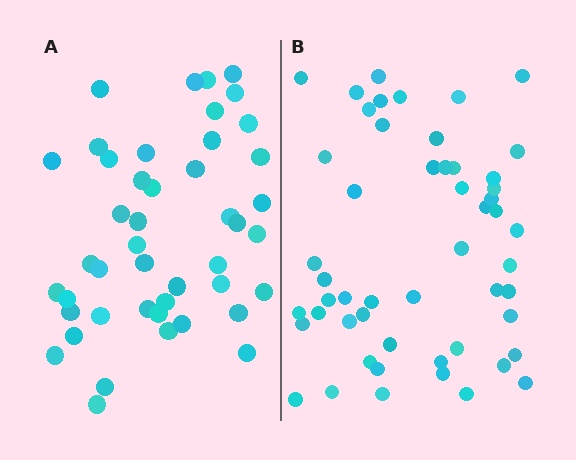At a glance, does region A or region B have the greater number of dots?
Region B (the right region) has more dots.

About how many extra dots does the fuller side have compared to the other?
Region B has roughly 8 or so more dots than region A.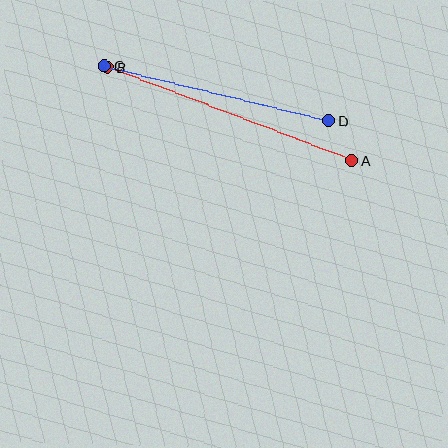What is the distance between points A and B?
The distance is approximately 262 pixels.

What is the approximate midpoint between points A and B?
The midpoint is at approximately (230, 114) pixels.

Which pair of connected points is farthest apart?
Points A and B are farthest apart.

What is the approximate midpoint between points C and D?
The midpoint is at approximately (216, 93) pixels.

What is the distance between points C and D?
The distance is approximately 231 pixels.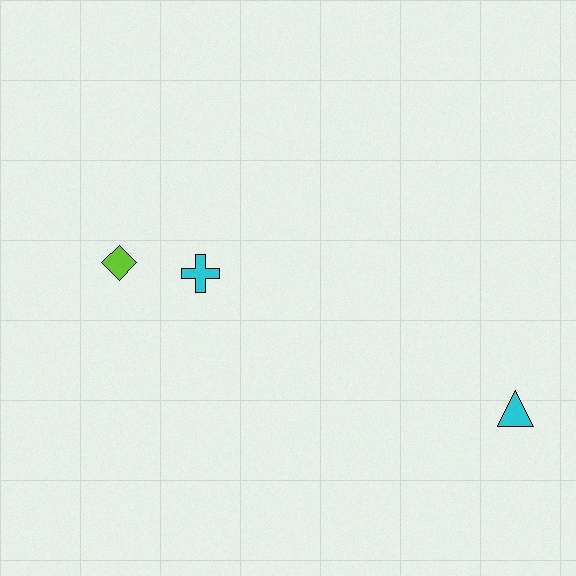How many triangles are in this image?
There is 1 triangle.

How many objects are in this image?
There are 3 objects.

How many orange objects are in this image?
There are no orange objects.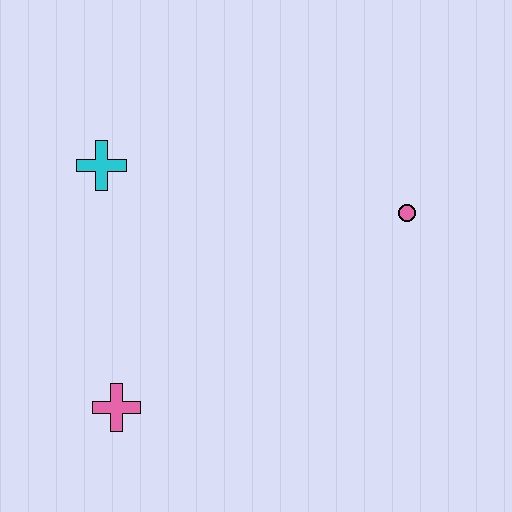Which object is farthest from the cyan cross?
The pink circle is farthest from the cyan cross.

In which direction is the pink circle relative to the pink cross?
The pink circle is to the right of the pink cross.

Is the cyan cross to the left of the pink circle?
Yes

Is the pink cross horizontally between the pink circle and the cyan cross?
Yes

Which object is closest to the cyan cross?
The pink cross is closest to the cyan cross.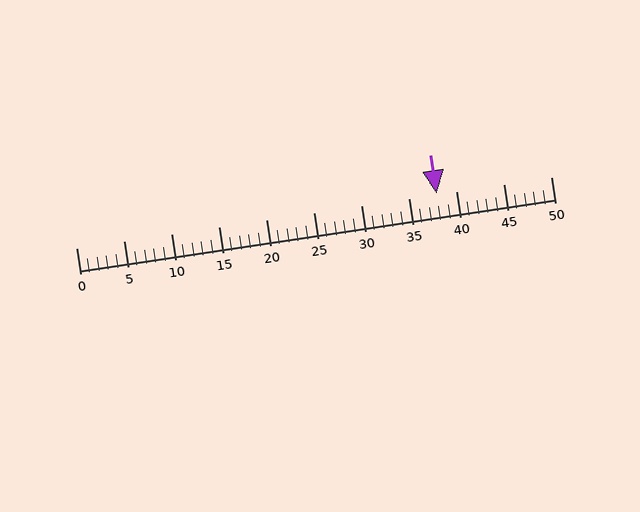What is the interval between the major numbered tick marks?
The major tick marks are spaced 5 units apart.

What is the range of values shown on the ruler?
The ruler shows values from 0 to 50.